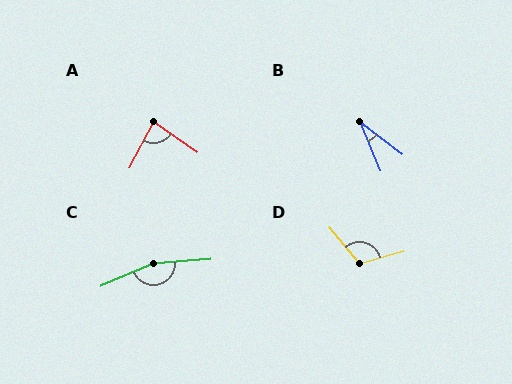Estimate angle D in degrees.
Approximately 115 degrees.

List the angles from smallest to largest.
B (30°), A (82°), D (115°), C (162°).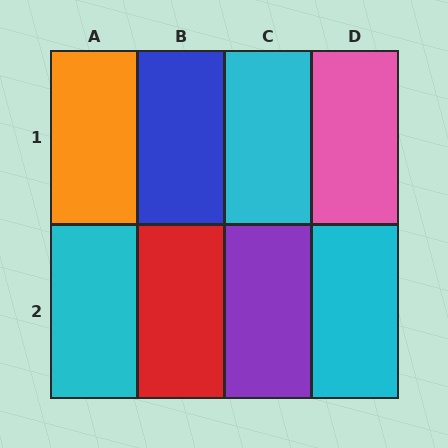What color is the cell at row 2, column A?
Cyan.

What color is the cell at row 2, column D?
Cyan.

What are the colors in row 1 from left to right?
Orange, blue, cyan, pink.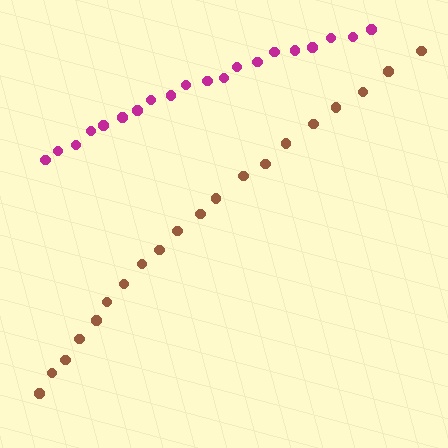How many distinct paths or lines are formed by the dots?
There are 2 distinct paths.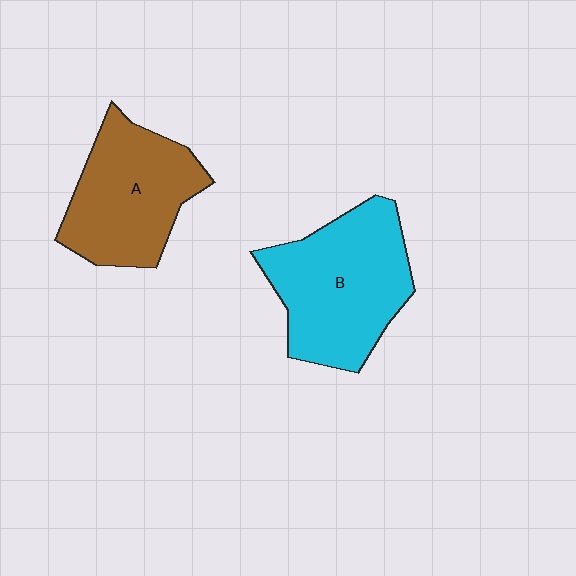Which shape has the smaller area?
Shape A (brown).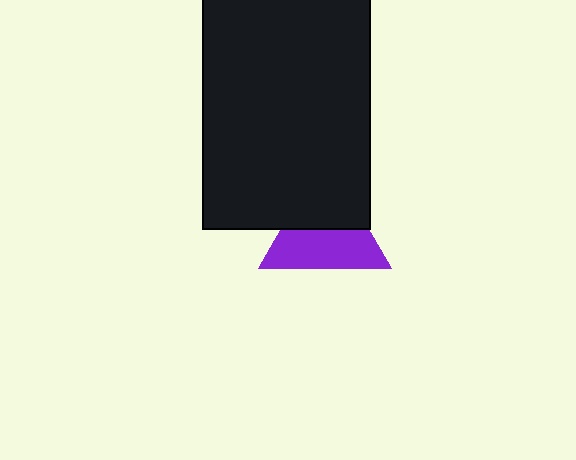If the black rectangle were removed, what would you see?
You would see the complete purple triangle.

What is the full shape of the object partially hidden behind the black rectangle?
The partially hidden object is a purple triangle.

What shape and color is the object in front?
The object in front is a black rectangle.